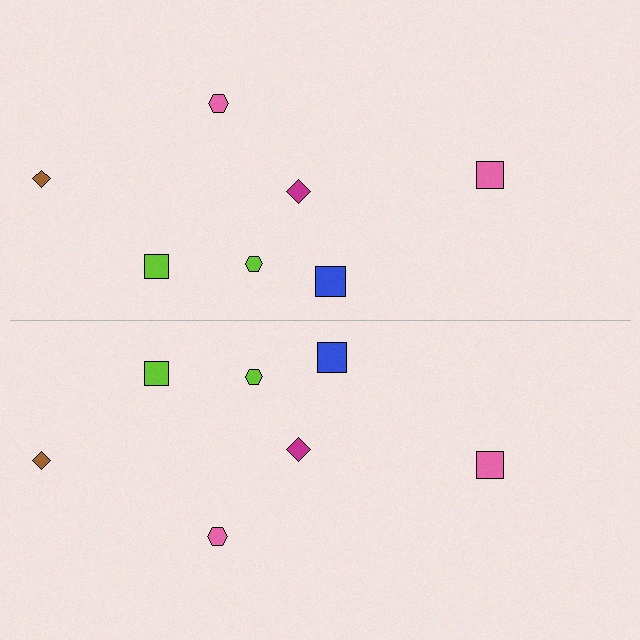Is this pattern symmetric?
Yes, this pattern has bilateral (reflection) symmetry.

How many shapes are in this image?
There are 14 shapes in this image.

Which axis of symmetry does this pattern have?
The pattern has a horizontal axis of symmetry running through the center of the image.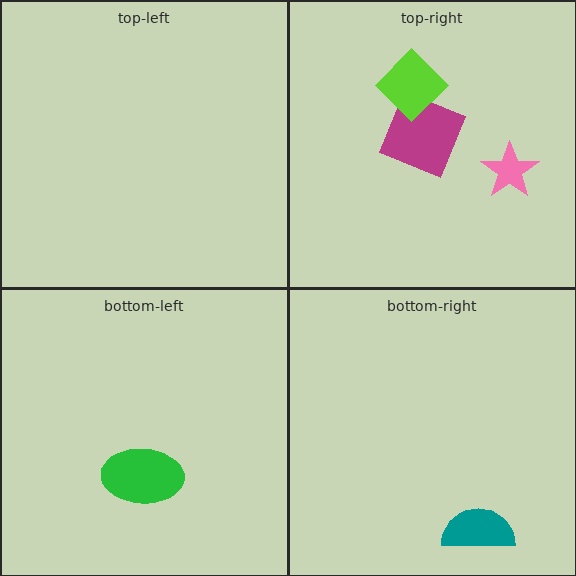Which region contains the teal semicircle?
The bottom-right region.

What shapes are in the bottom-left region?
The green ellipse.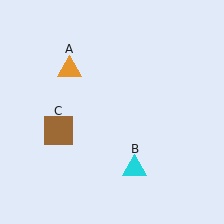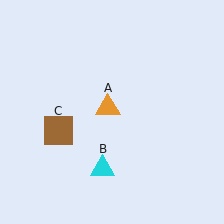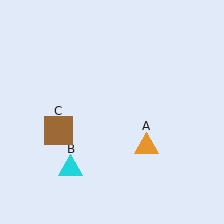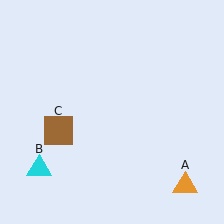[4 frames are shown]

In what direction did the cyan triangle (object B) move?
The cyan triangle (object B) moved left.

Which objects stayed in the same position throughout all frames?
Brown square (object C) remained stationary.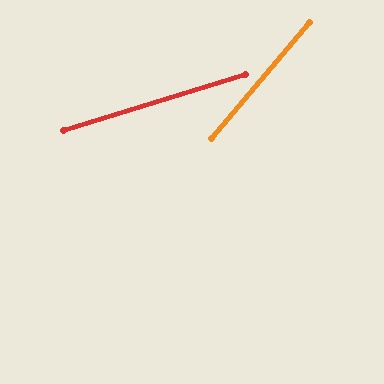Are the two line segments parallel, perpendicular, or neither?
Neither parallel nor perpendicular — they differ by about 33°.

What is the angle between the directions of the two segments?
Approximately 33 degrees.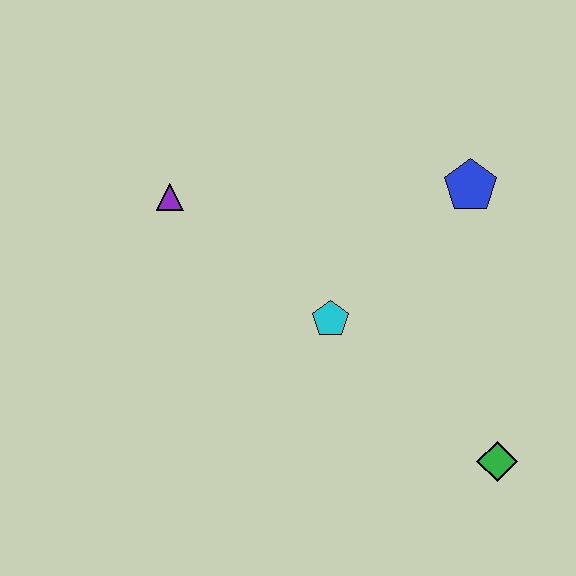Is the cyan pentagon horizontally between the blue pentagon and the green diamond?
No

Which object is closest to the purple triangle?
The cyan pentagon is closest to the purple triangle.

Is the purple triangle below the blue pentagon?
Yes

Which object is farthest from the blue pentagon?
The purple triangle is farthest from the blue pentagon.